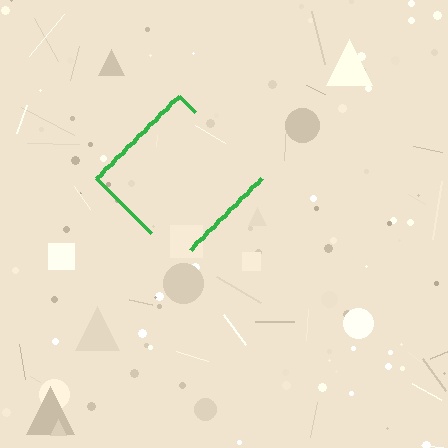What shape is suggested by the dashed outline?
The dashed outline suggests a diamond.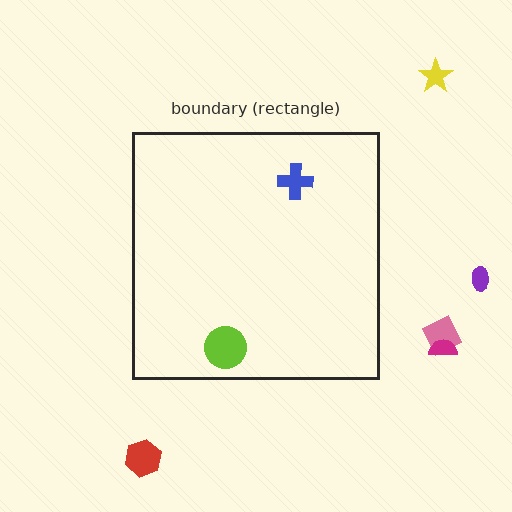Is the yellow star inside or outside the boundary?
Outside.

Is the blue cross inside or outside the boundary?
Inside.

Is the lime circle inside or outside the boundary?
Inside.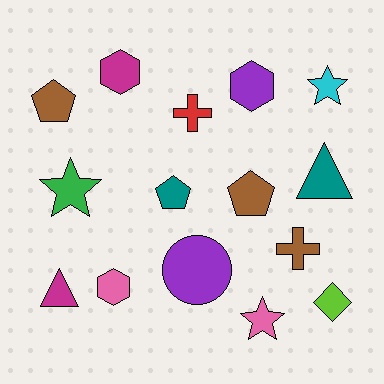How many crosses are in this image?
There are 2 crosses.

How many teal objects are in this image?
There are 2 teal objects.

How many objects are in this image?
There are 15 objects.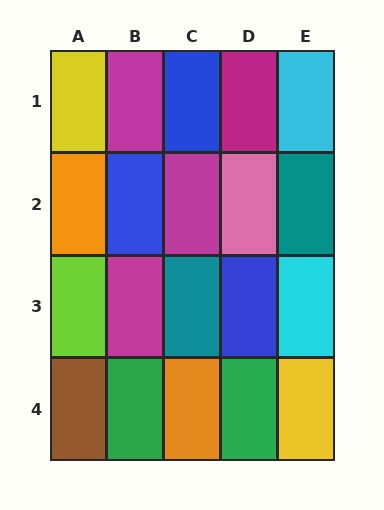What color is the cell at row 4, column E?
Yellow.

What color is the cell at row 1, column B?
Magenta.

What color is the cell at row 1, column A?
Yellow.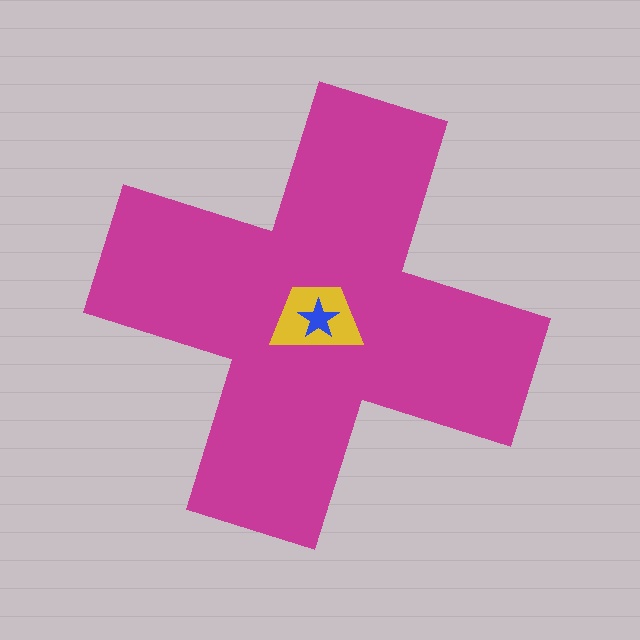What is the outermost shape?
The magenta cross.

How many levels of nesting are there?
3.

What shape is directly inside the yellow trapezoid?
The blue star.